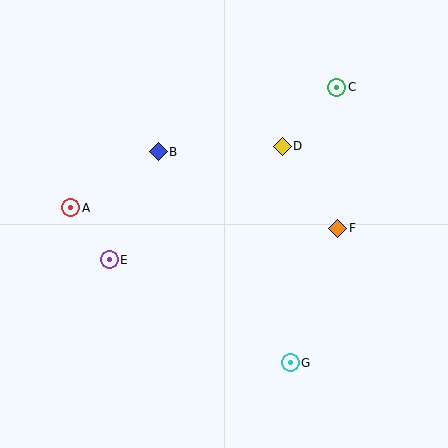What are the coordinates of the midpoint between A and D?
The midpoint between A and D is at (177, 177).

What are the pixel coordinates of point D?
Point D is at (282, 146).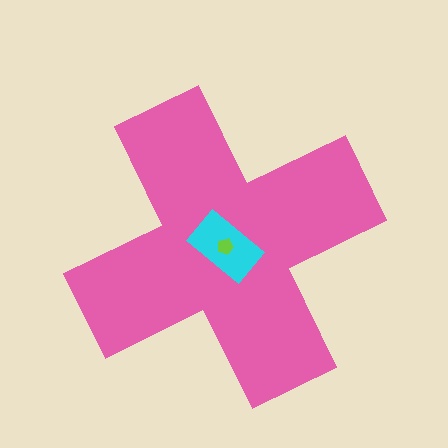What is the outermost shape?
The pink cross.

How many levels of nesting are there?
3.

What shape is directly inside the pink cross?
The cyan rectangle.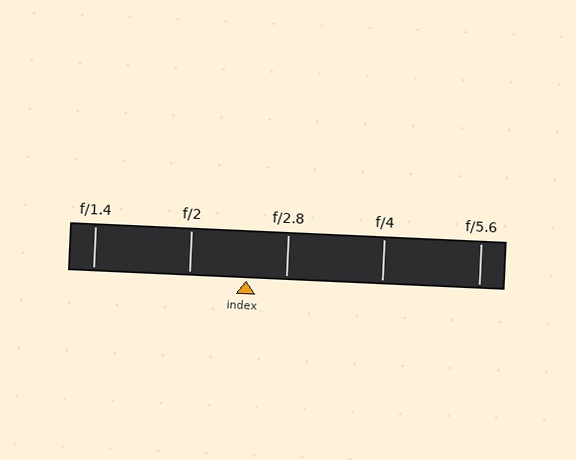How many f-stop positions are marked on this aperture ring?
There are 5 f-stop positions marked.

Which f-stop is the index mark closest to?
The index mark is closest to f/2.8.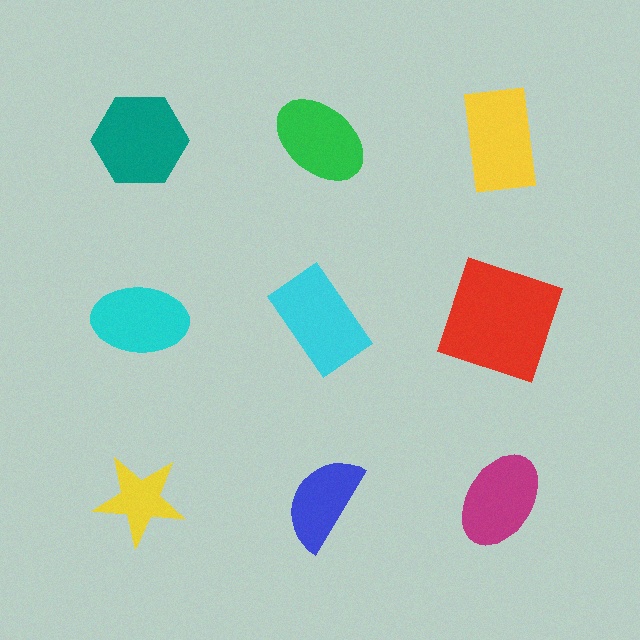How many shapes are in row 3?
3 shapes.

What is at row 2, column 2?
A cyan rectangle.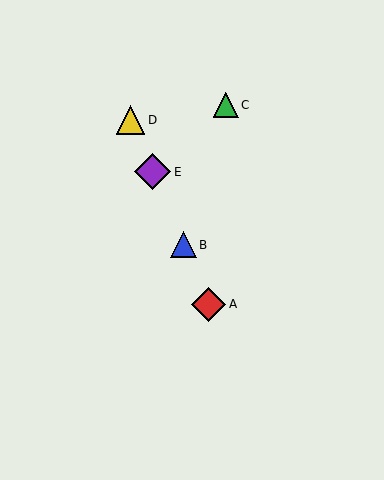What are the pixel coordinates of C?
Object C is at (226, 105).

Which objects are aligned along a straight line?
Objects A, B, D, E are aligned along a straight line.